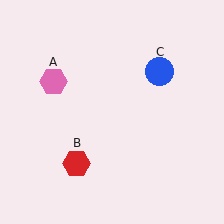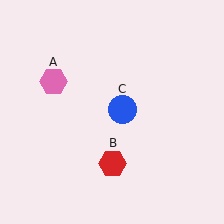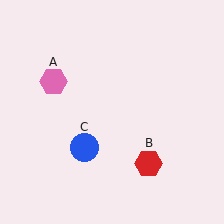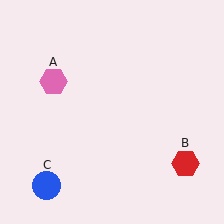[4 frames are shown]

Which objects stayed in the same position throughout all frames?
Pink hexagon (object A) remained stationary.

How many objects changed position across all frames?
2 objects changed position: red hexagon (object B), blue circle (object C).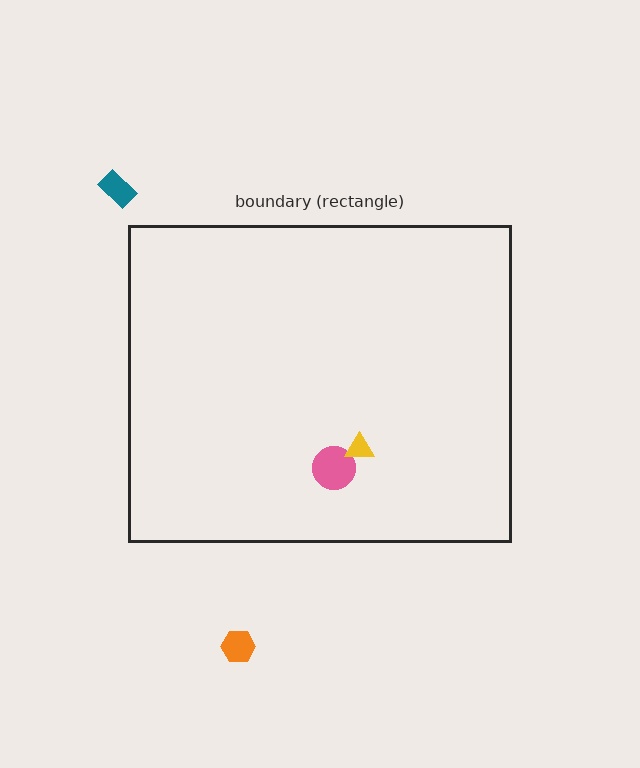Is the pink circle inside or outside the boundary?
Inside.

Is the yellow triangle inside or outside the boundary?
Inside.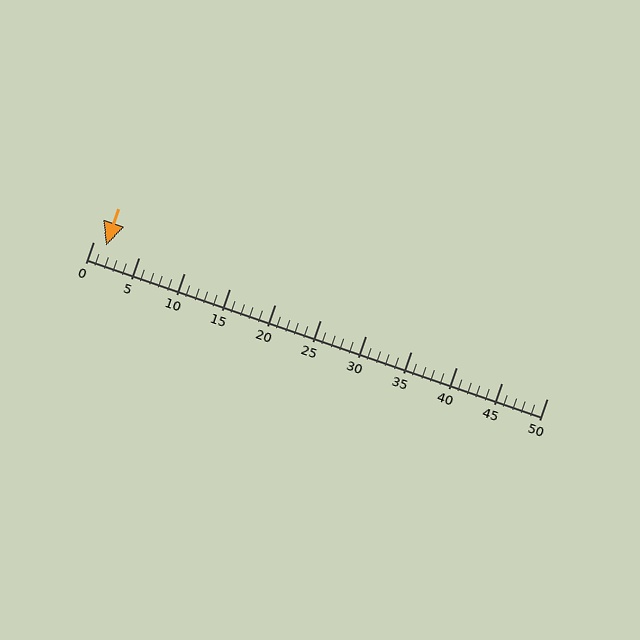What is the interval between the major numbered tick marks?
The major tick marks are spaced 5 units apart.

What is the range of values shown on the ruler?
The ruler shows values from 0 to 50.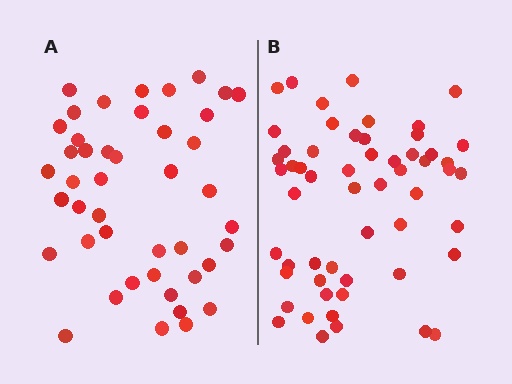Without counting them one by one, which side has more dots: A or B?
Region B (the right region) has more dots.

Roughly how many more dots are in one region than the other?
Region B has roughly 12 or so more dots than region A.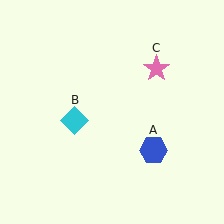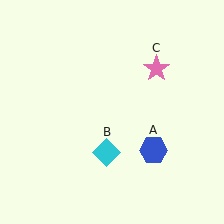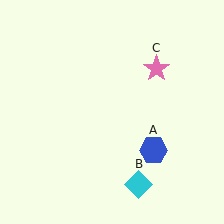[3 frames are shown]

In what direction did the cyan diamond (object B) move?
The cyan diamond (object B) moved down and to the right.